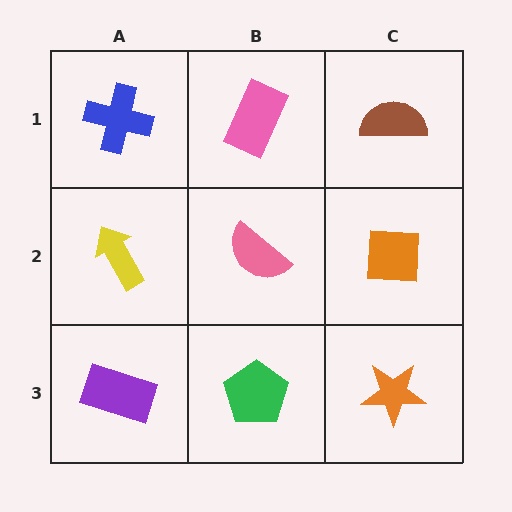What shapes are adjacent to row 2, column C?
A brown semicircle (row 1, column C), an orange star (row 3, column C), a pink semicircle (row 2, column B).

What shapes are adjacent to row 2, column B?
A pink rectangle (row 1, column B), a green pentagon (row 3, column B), a yellow arrow (row 2, column A), an orange square (row 2, column C).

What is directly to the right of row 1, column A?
A pink rectangle.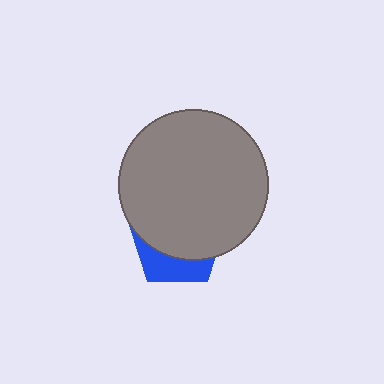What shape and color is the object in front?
The object in front is a gray circle.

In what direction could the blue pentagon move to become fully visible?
The blue pentagon could move down. That would shift it out from behind the gray circle entirely.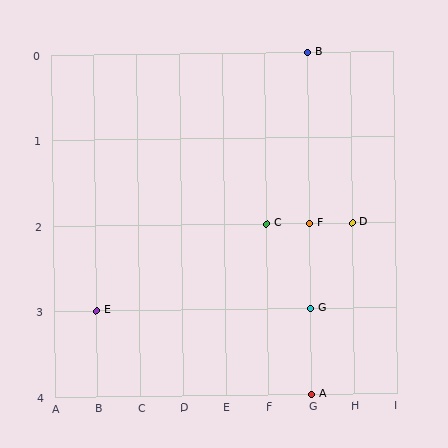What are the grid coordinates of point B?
Point B is at grid coordinates (G, 0).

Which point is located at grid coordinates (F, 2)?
Point C is at (F, 2).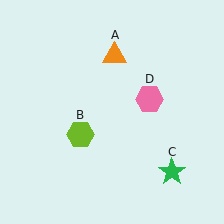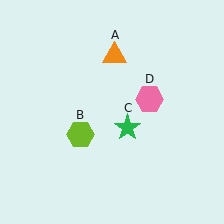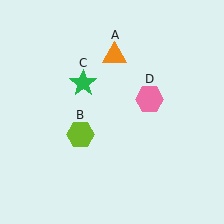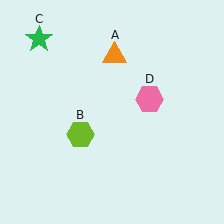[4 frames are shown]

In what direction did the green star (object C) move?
The green star (object C) moved up and to the left.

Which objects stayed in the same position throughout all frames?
Orange triangle (object A) and lime hexagon (object B) and pink hexagon (object D) remained stationary.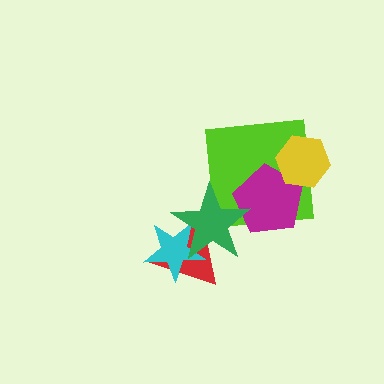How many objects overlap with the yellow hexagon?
2 objects overlap with the yellow hexagon.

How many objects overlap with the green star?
4 objects overlap with the green star.